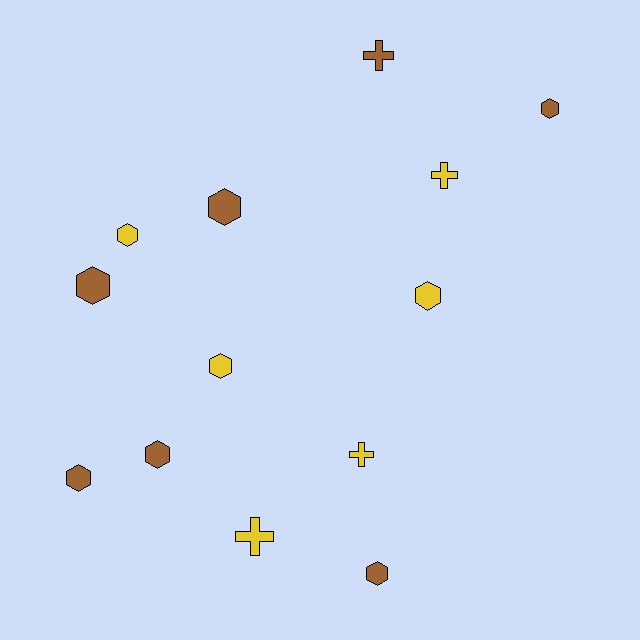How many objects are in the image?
There are 13 objects.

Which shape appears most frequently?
Hexagon, with 9 objects.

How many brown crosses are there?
There is 1 brown cross.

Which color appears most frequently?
Brown, with 7 objects.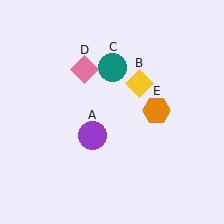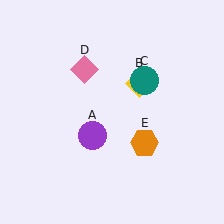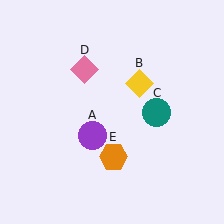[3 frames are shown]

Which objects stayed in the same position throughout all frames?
Purple circle (object A) and yellow diamond (object B) and pink diamond (object D) remained stationary.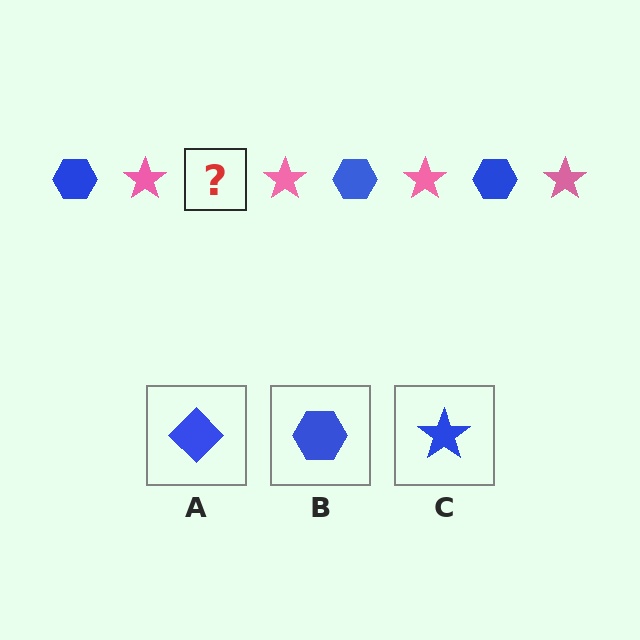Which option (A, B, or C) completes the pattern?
B.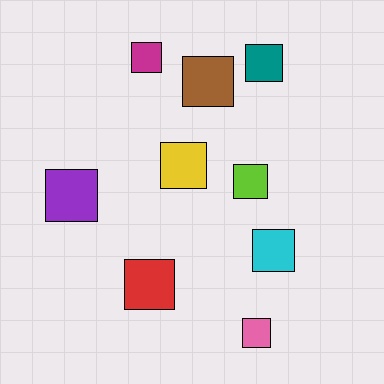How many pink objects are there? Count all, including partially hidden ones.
There is 1 pink object.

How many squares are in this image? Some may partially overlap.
There are 9 squares.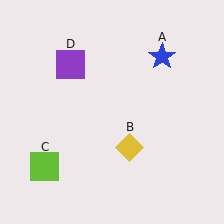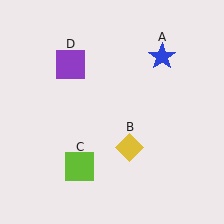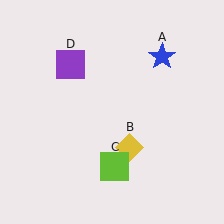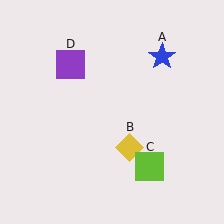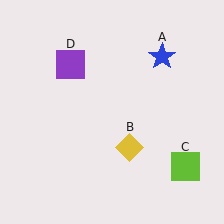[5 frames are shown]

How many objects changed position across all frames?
1 object changed position: lime square (object C).